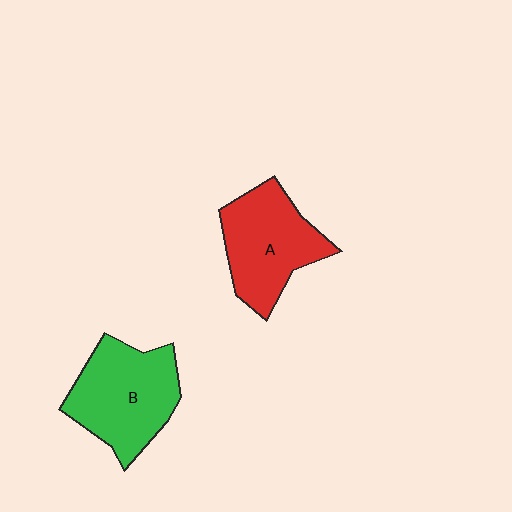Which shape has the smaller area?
Shape A (red).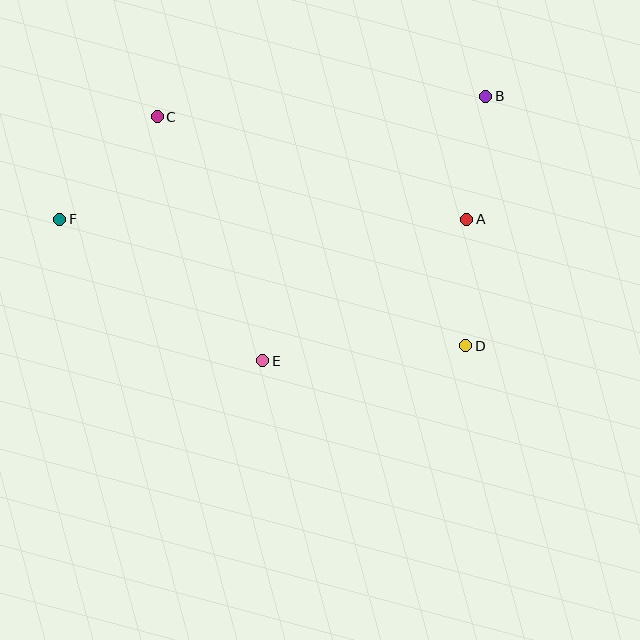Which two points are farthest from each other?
Points B and F are farthest from each other.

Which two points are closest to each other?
Points A and B are closest to each other.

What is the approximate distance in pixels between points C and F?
The distance between C and F is approximately 142 pixels.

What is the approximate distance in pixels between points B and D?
The distance between B and D is approximately 251 pixels.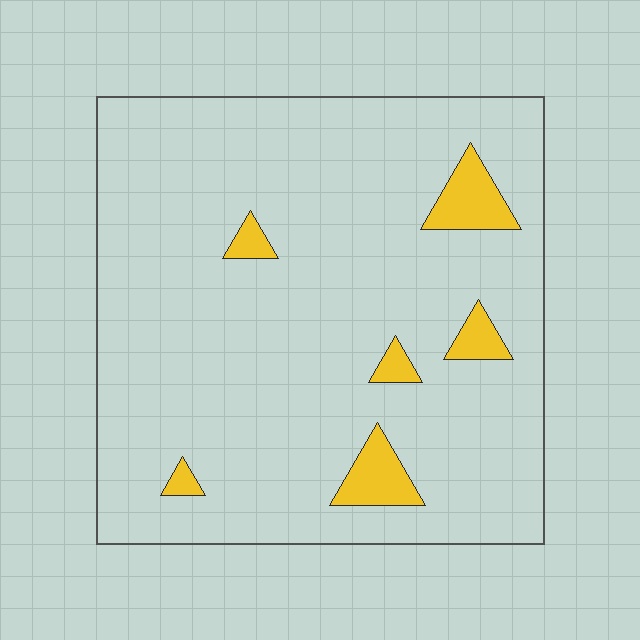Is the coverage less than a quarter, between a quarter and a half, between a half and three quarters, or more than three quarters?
Less than a quarter.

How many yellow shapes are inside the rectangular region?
6.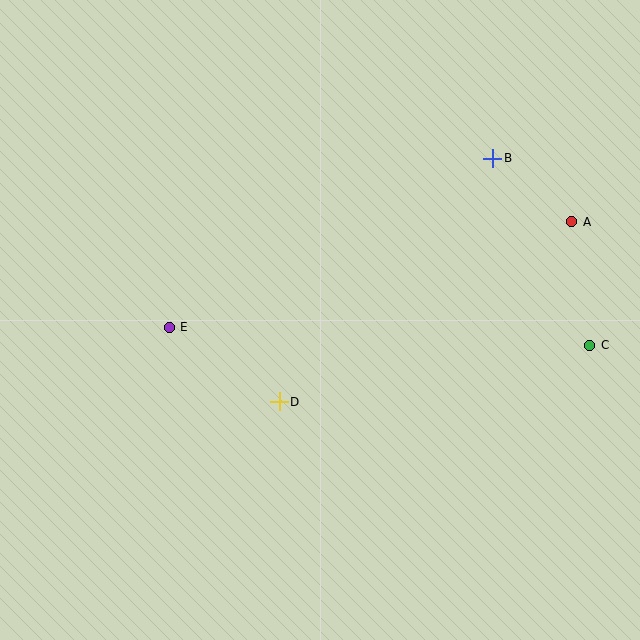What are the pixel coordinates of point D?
Point D is at (279, 402).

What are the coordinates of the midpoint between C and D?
The midpoint between C and D is at (435, 374).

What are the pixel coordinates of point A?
Point A is at (572, 222).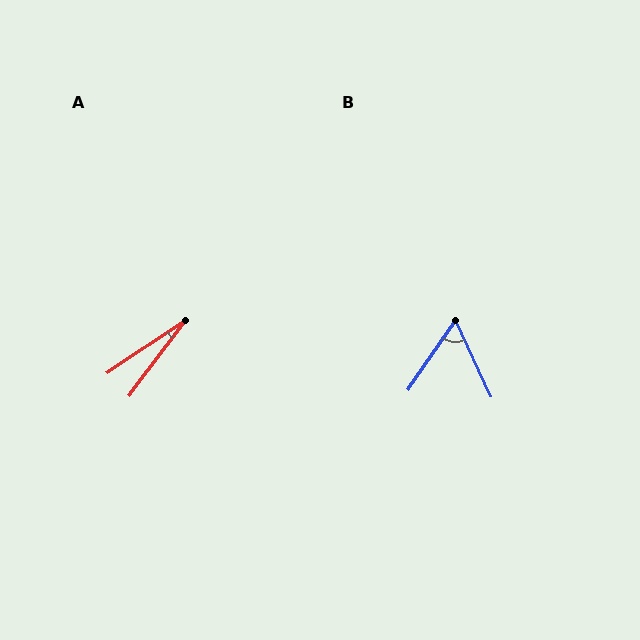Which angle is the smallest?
A, at approximately 19 degrees.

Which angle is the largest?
B, at approximately 59 degrees.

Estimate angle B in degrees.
Approximately 59 degrees.